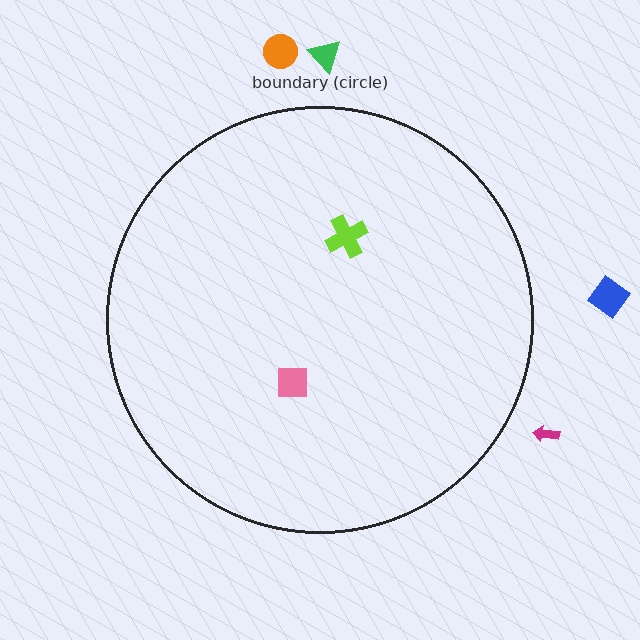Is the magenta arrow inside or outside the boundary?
Outside.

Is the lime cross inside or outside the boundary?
Inside.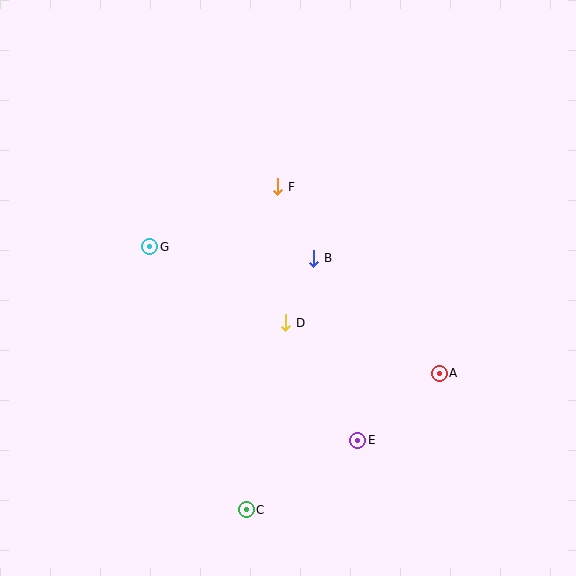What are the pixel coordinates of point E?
Point E is at (358, 440).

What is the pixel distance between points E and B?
The distance between E and B is 187 pixels.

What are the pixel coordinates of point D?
Point D is at (286, 323).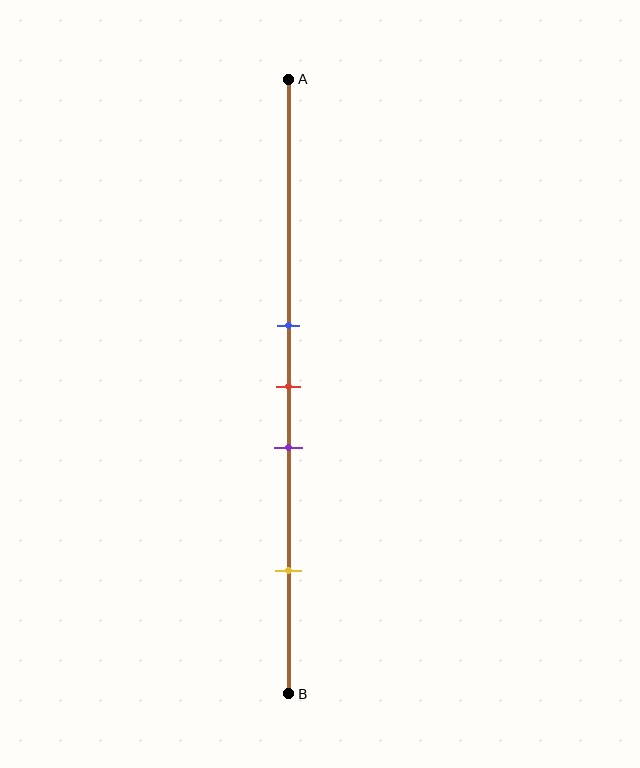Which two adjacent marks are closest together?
The blue and red marks are the closest adjacent pair.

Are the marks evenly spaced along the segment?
No, the marks are not evenly spaced.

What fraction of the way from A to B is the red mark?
The red mark is approximately 50% (0.5) of the way from A to B.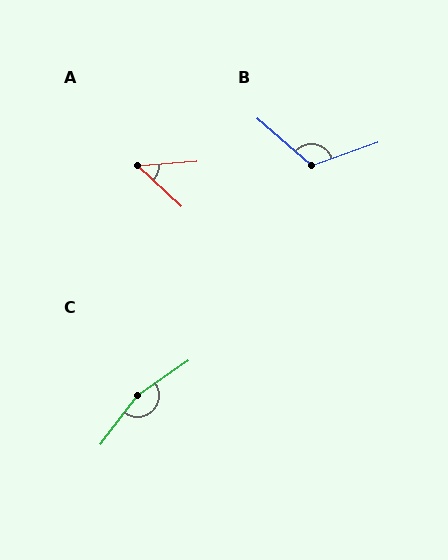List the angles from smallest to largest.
A (47°), B (119°), C (161°).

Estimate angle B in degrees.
Approximately 119 degrees.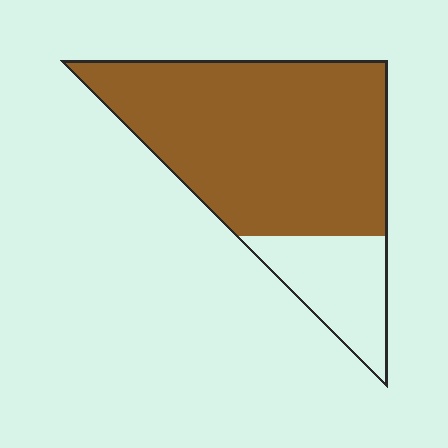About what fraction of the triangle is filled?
About four fifths (4/5).